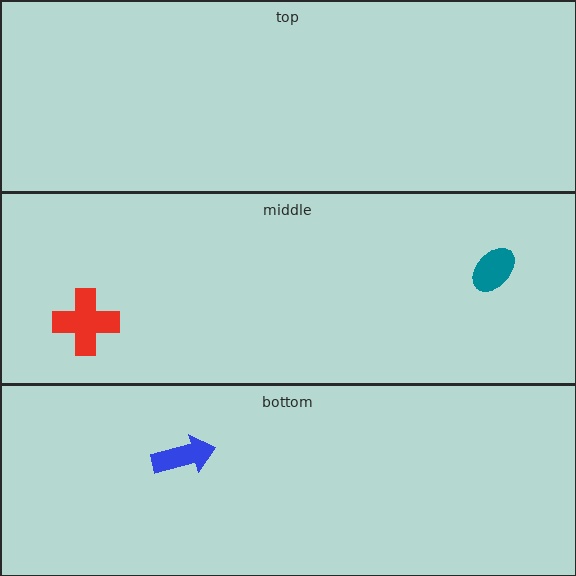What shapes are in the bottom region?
The blue arrow.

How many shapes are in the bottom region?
1.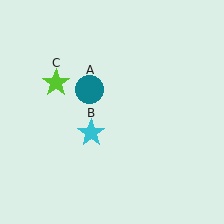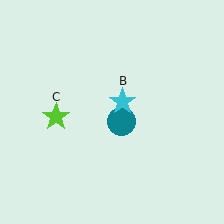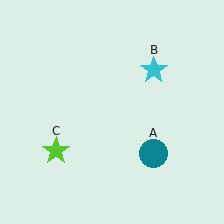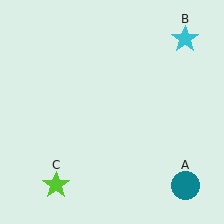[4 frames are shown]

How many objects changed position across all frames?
3 objects changed position: teal circle (object A), cyan star (object B), lime star (object C).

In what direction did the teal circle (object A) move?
The teal circle (object A) moved down and to the right.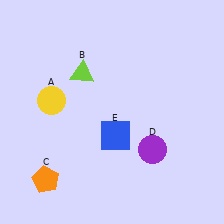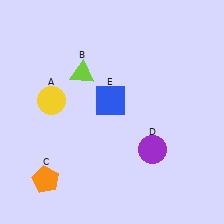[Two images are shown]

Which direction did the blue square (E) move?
The blue square (E) moved up.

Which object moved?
The blue square (E) moved up.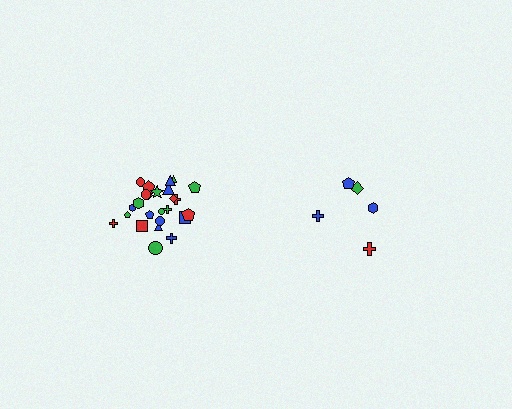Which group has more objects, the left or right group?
The left group.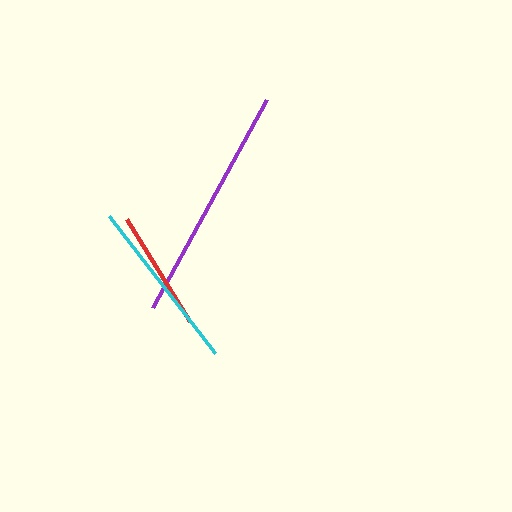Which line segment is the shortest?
The red line is the shortest at approximately 121 pixels.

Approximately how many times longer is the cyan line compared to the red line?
The cyan line is approximately 1.4 times the length of the red line.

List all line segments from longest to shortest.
From longest to shortest: purple, cyan, red.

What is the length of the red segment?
The red segment is approximately 121 pixels long.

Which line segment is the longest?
The purple line is the longest at approximately 237 pixels.